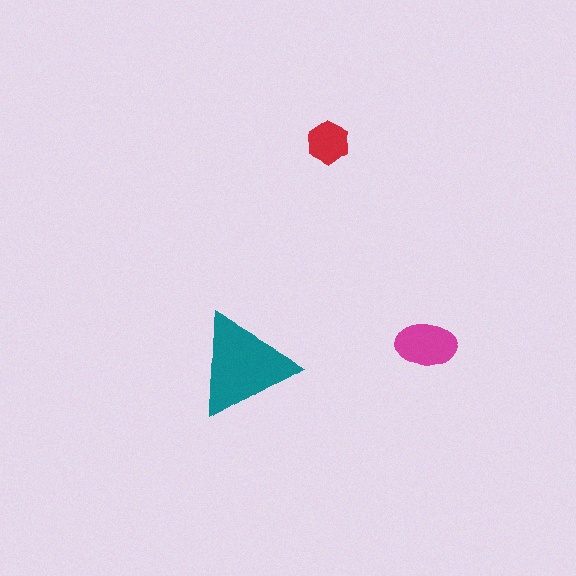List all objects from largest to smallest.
The teal triangle, the magenta ellipse, the red hexagon.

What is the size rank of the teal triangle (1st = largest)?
1st.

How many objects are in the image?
There are 3 objects in the image.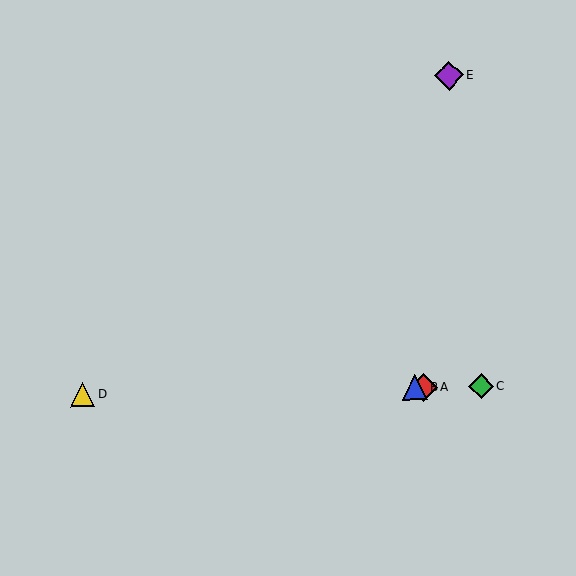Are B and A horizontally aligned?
Yes, both are at y≈388.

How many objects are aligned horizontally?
4 objects (A, B, C, D) are aligned horizontally.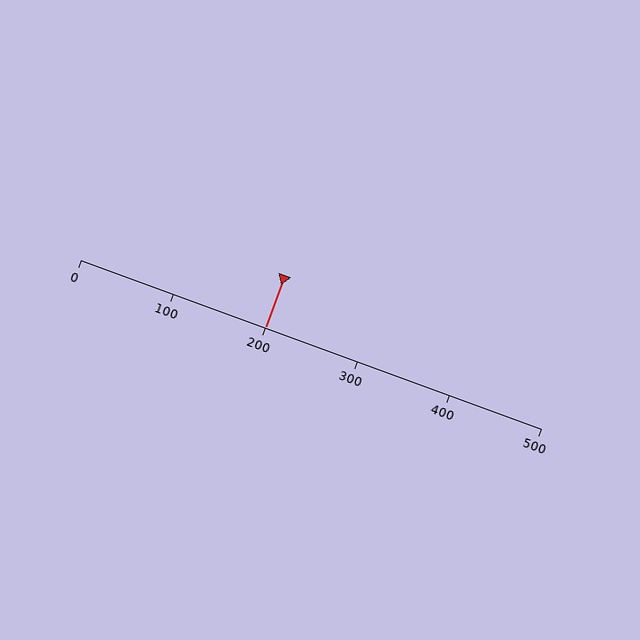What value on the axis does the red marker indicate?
The marker indicates approximately 200.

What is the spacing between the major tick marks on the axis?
The major ticks are spaced 100 apart.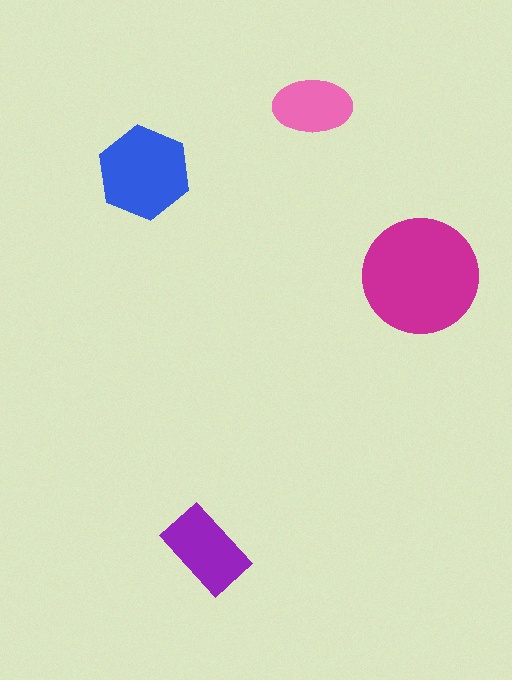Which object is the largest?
The magenta circle.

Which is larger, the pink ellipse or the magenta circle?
The magenta circle.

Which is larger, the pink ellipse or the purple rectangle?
The purple rectangle.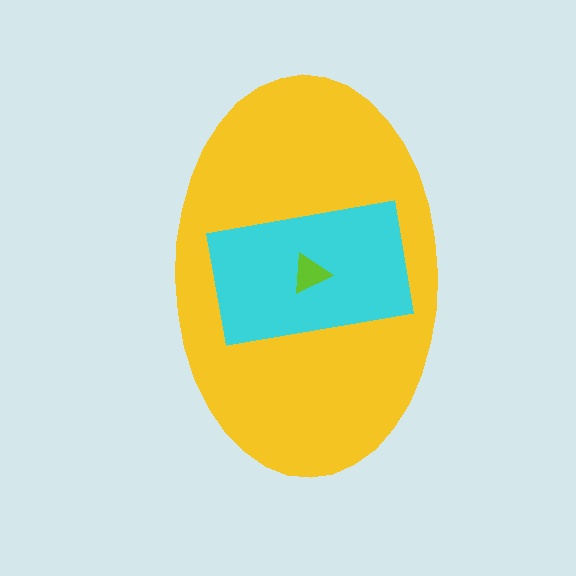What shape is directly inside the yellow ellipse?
The cyan rectangle.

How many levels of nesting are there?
3.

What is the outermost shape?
The yellow ellipse.